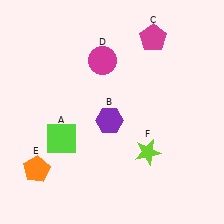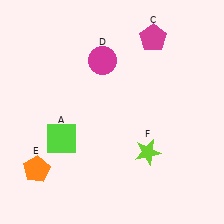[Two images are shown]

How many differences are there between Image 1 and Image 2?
There is 1 difference between the two images.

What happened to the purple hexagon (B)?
The purple hexagon (B) was removed in Image 2. It was in the bottom-left area of Image 1.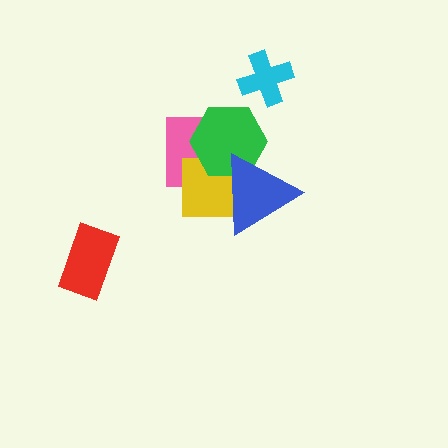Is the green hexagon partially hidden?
Yes, it is partially covered by another shape.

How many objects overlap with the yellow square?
3 objects overlap with the yellow square.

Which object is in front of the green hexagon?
The blue triangle is in front of the green hexagon.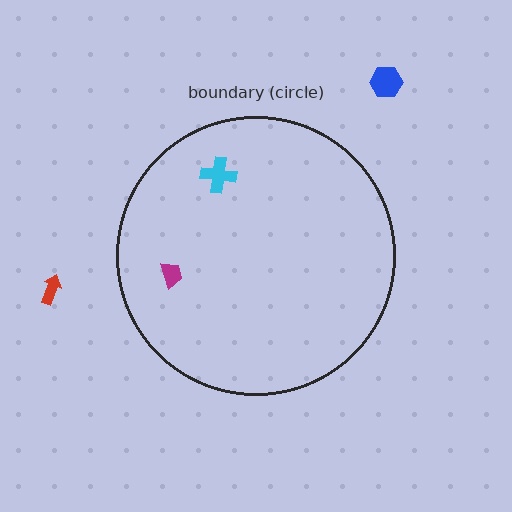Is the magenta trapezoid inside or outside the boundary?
Inside.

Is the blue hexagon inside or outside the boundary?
Outside.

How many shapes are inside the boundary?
2 inside, 2 outside.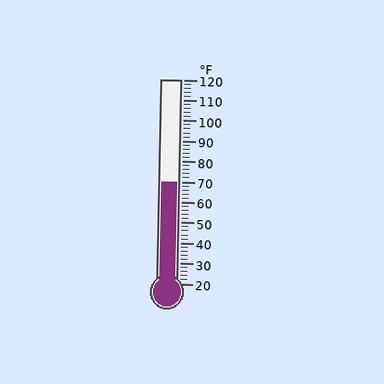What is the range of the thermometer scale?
The thermometer scale ranges from 20°F to 120°F.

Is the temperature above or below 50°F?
The temperature is above 50°F.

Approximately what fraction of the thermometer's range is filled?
The thermometer is filled to approximately 50% of its range.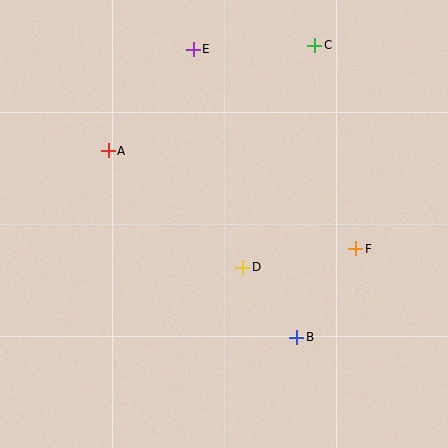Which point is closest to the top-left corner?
Point A is closest to the top-left corner.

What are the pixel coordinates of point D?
Point D is at (243, 267).